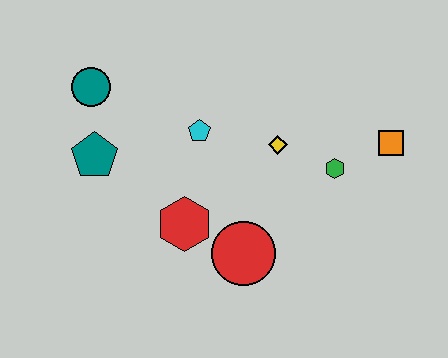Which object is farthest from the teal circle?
The orange square is farthest from the teal circle.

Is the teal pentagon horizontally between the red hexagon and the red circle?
No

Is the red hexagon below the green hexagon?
Yes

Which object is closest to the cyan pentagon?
The yellow diamond is closest to the cyan pentagon.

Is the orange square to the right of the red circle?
Yes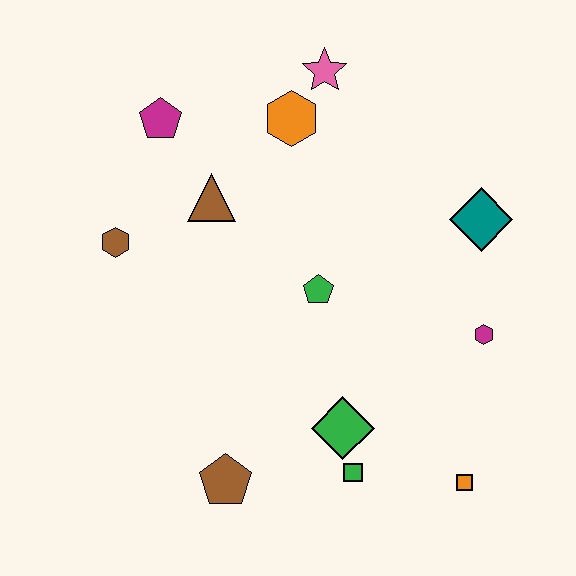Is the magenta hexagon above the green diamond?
Yes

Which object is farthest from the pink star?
The orange square is farthest from the pink star.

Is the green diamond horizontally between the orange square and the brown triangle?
Yes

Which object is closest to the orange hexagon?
The pink star is closest to the orange hexagon.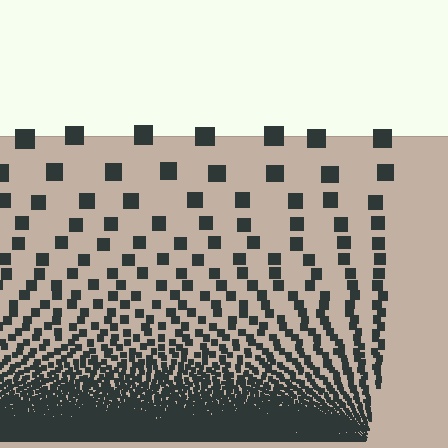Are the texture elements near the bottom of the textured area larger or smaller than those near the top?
Smaller. The gradient is inverted — elements near the bottom are smaller and denser.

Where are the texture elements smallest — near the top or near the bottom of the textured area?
Near the bottom.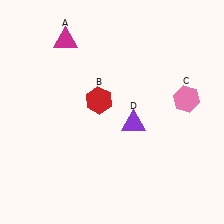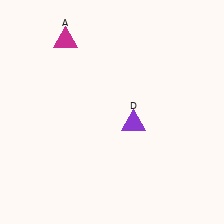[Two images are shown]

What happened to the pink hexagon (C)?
The pink hexagon (C) was removed in Image 2. It was in the top-right area of Image 1.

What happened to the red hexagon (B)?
The red hexagon (B) was removed in Image 2. It was in the top-left area of Image 1.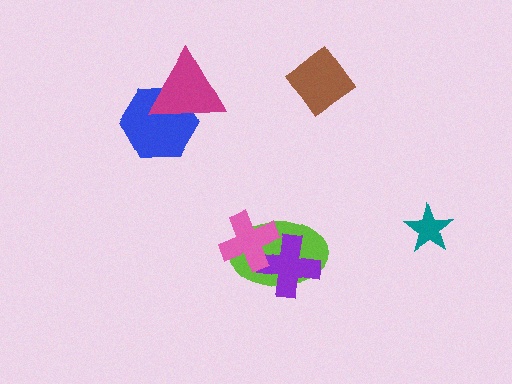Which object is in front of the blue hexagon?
The magenta triangle is in front of the blue hexagon.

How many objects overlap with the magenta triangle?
1 object overlaps with the magenta triangle.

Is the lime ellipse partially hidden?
Yes, it is partially covered by another shape.